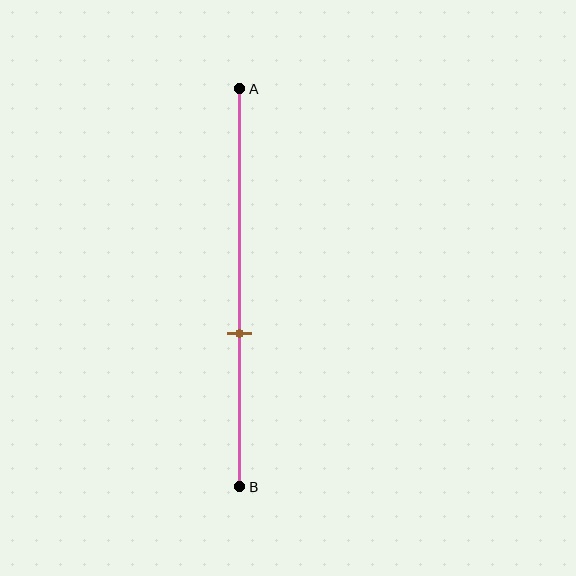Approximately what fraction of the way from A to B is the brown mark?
The brown mark is approximately 60% of the way from A to B.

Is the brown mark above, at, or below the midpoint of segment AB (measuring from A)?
The brown mark is below the midpoint of segment AB.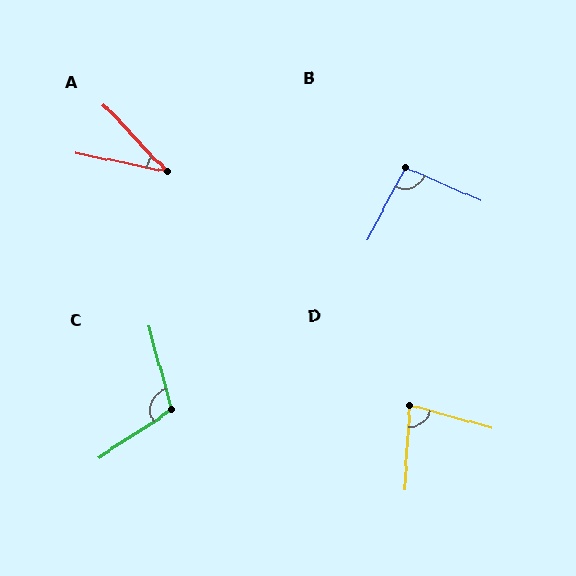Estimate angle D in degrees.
Approximately 78 degrees.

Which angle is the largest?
C, at approximately 108 degrees.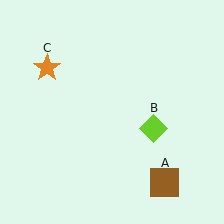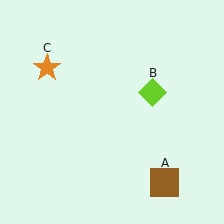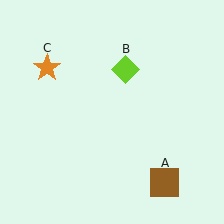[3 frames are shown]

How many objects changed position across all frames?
1 object changed position: lime diamond (object B).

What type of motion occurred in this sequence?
The lime diamond (object B) rotated counterclockwise around the center of the scene.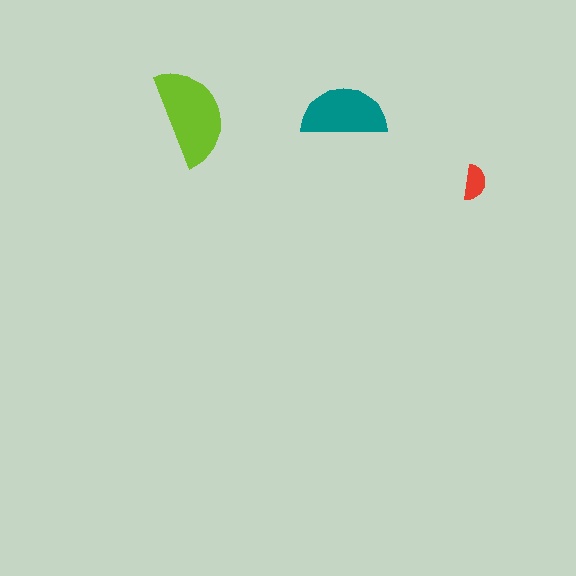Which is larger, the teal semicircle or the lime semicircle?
The lime one.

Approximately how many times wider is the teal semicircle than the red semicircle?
About 2.5 times wider.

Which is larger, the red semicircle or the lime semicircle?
The lime one.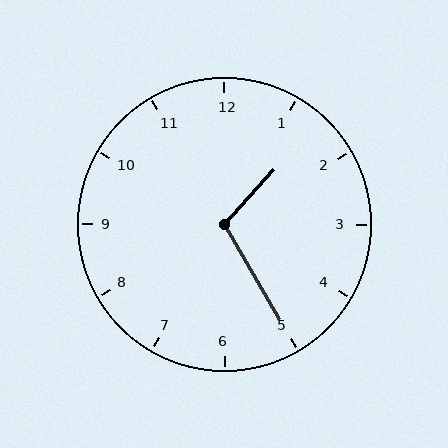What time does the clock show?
1:25.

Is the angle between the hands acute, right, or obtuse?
It is obtuse.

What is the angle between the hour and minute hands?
Approximately 108 degrees.